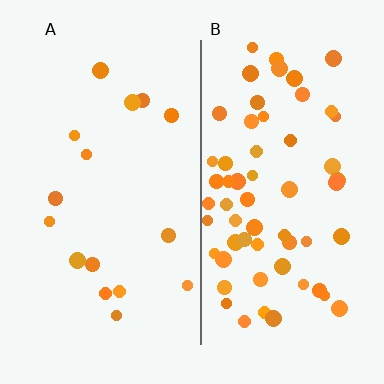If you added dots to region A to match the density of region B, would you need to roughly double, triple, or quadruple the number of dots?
Approximately quadruple.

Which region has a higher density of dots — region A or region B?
B (the right).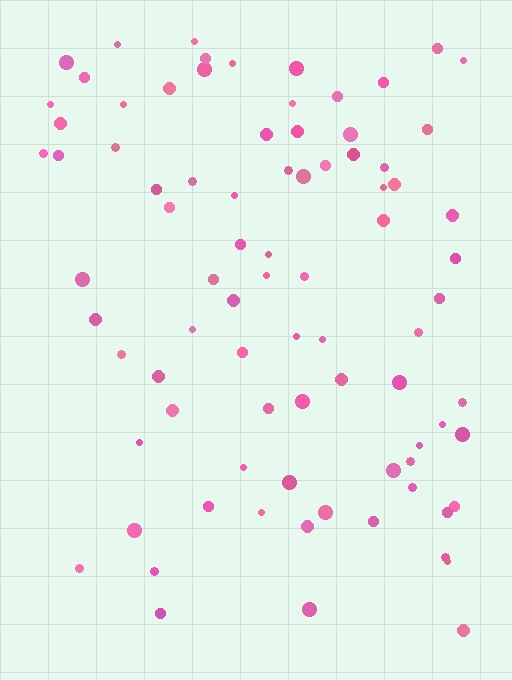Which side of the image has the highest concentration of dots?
The top.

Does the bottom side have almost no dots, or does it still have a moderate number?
Still a moderate number, just noticeably fewer than the top.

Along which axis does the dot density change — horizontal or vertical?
Vertical.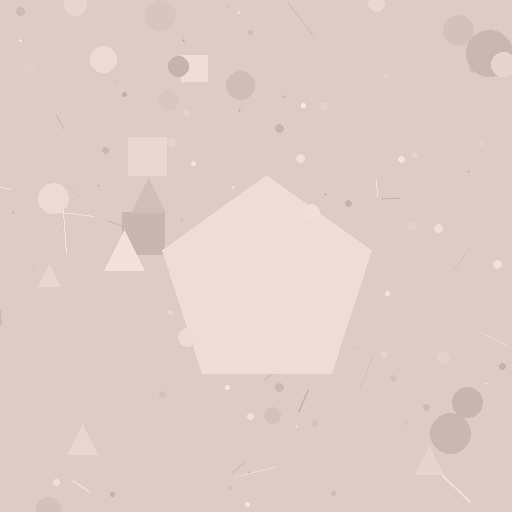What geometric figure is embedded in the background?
A pentagon is embedded in the background.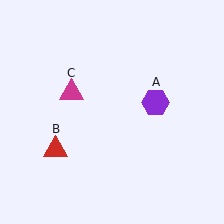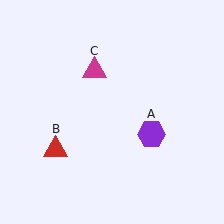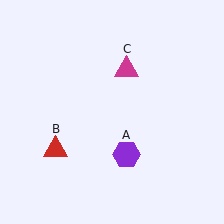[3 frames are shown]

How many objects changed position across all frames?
2 objects changed position: purple hexagon (object A), magenta triangle (object C).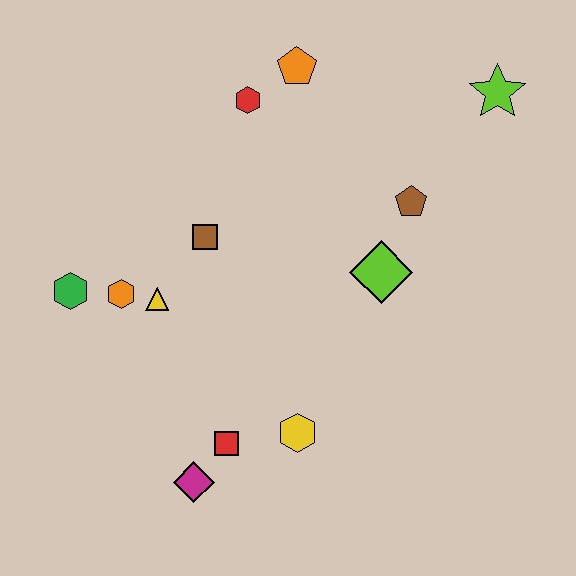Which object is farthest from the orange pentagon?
The magenta diamond is farthest from the orange pentagon.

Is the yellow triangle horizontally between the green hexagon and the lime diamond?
Yes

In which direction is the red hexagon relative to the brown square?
The red hexagon is above the brown square.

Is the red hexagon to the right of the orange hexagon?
Yes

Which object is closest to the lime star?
The brown pentagon is closest to the lime star.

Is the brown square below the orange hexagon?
No